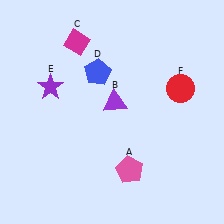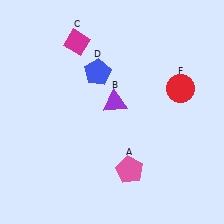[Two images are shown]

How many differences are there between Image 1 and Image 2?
There is 1 difference between the two images.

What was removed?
The purple star (E) was removed in Image 2.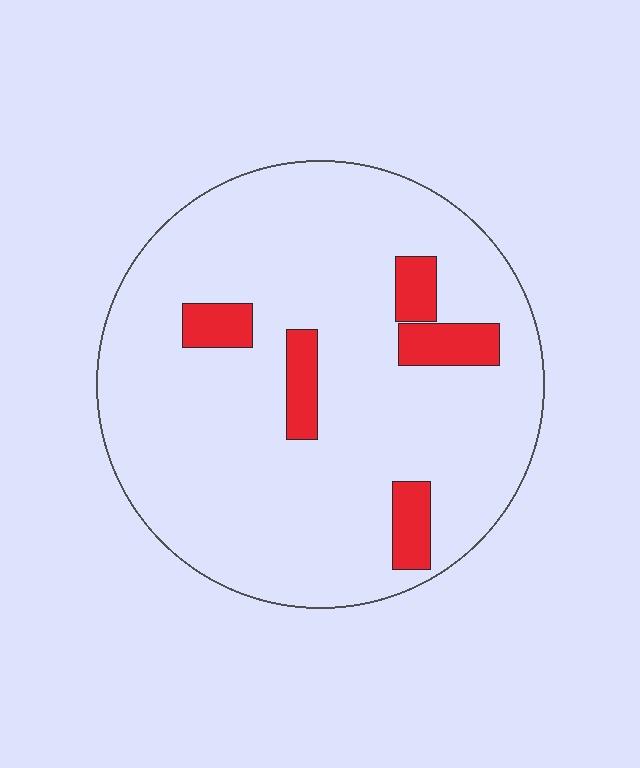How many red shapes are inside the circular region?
5.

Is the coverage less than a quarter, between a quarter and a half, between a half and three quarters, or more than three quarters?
Less than a quarter.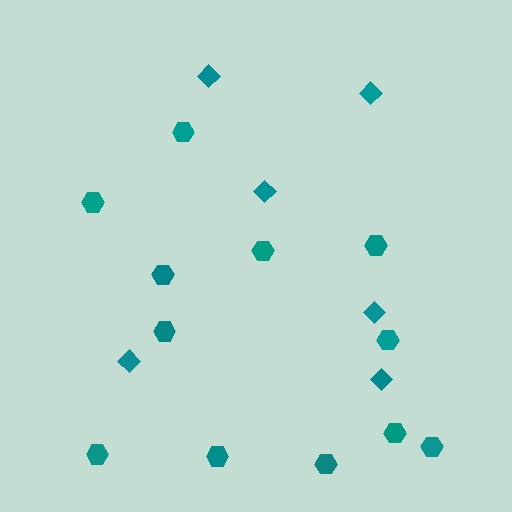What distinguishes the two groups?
There are 2 groups: one group of diamonds (6) and one group of hexagons (12).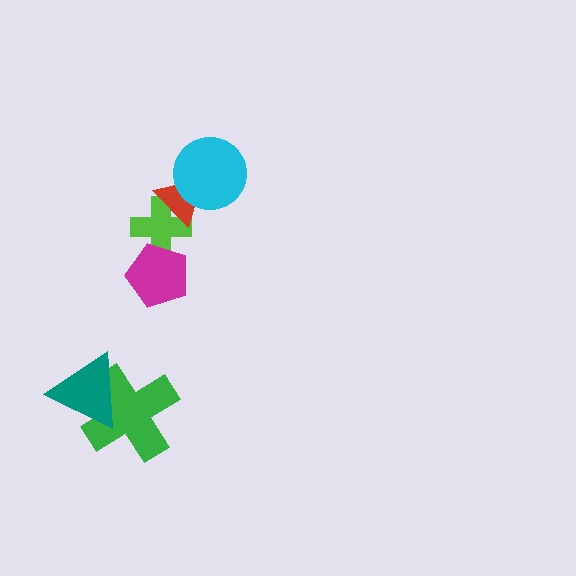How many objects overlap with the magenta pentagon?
1 object overlaps with the magenta pentagon.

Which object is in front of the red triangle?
The cyan circle is in front of the red triangle.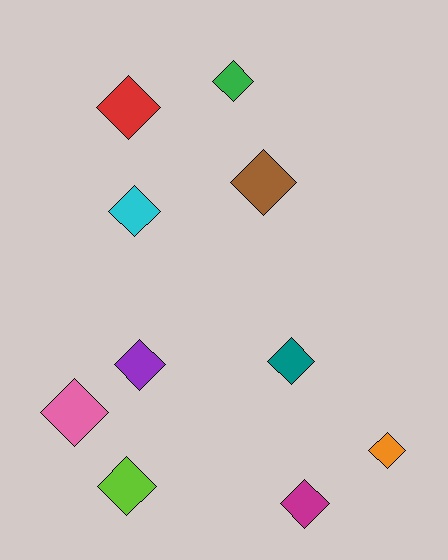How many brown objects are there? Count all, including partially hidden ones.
There is 1 brown object.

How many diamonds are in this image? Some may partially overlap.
There are 10 diamonds.